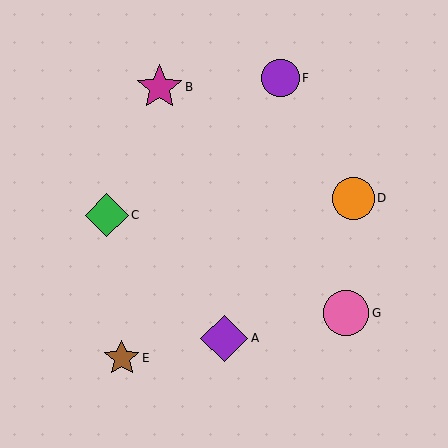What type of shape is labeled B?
Shape B is a magenta star.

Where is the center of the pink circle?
The center of the pink circle is at (346, 313).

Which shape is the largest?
The purple diamond (labeled A) is the largest.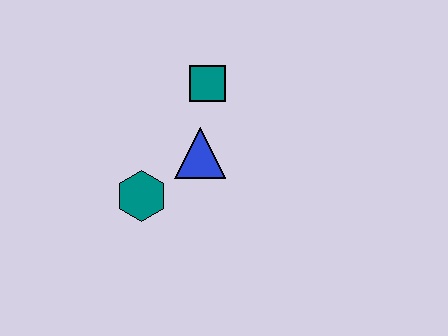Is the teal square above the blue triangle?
Yes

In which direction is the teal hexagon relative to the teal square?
The teal hexagon is below the teal square.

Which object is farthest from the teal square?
The teal hexagon is farthest from the teal square.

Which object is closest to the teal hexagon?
The blue triangle is closest to the teal hexagon.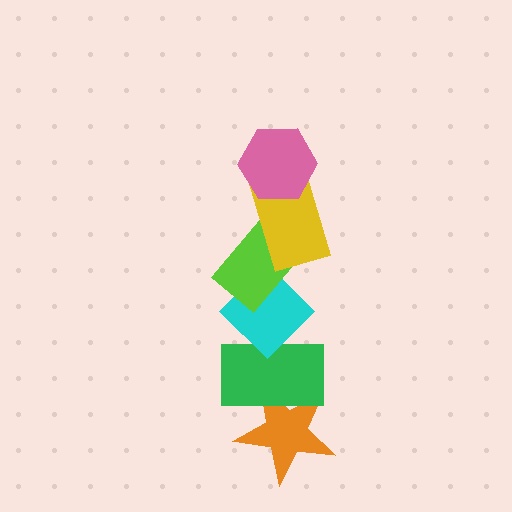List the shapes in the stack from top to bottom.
From top to bottom: the pink hexagon, the yellow rectangle, the lime rectangle, the cyan diamond, the green rectangle, the orange star.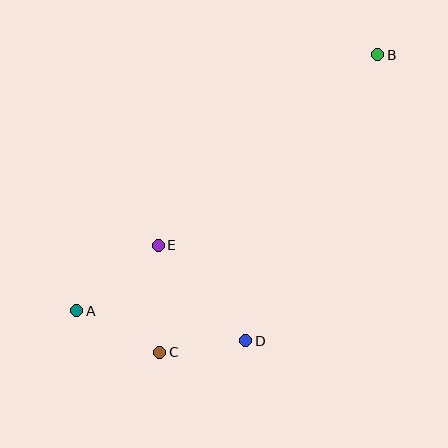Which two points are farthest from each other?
Points A and B are farthest from each other.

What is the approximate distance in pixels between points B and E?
The distance between B and E is approximately 291 pixels.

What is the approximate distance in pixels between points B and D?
The distance between B and D is approximately 315 pixels.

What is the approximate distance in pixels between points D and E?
The distance between D and E is approximately 130 pixels.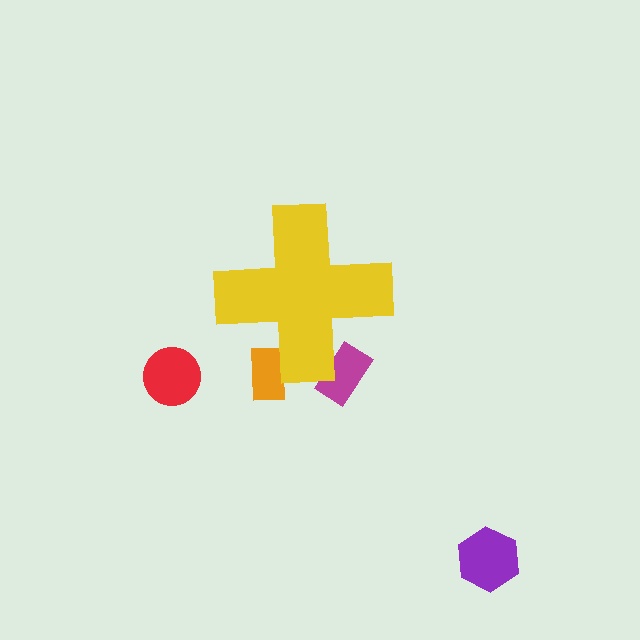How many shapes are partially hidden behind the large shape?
2 shapes are partially hidden.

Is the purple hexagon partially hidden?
No, the purple hexagon is fully visible.